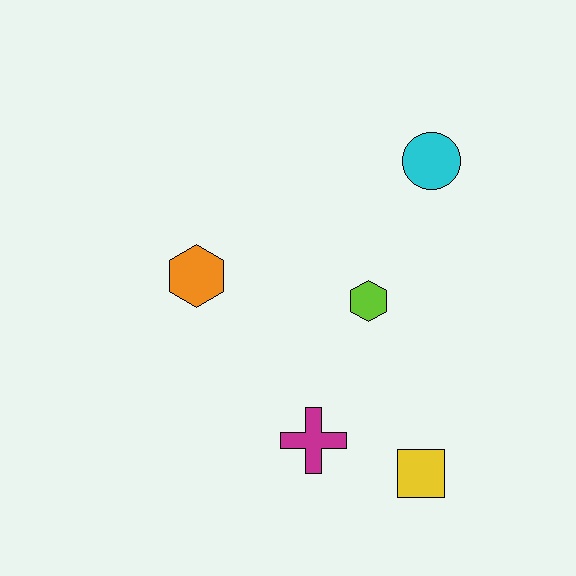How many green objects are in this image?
There are no green objects.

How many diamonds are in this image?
There are no diamonds.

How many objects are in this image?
There are 5 objects.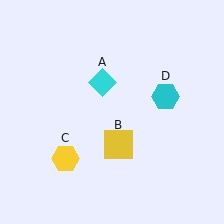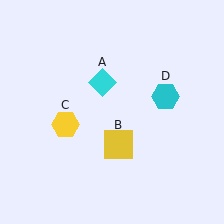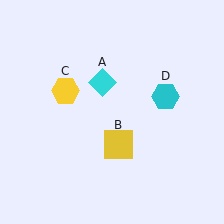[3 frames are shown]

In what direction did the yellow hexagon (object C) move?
The yellow hexagon (object C) moved up.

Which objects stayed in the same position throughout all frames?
Cyan diamond (object A) and yellow square (object B) and cyan hexagon (object D) remained stationary.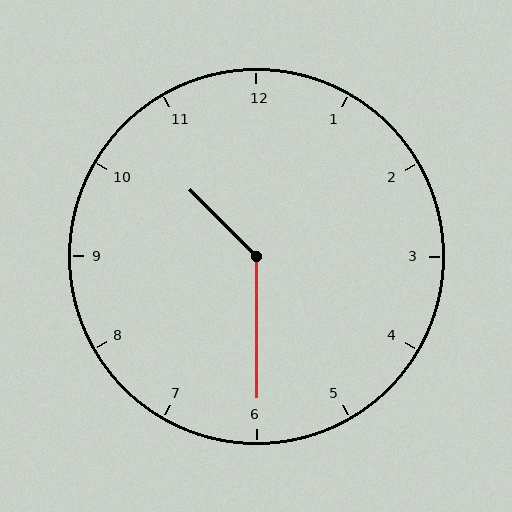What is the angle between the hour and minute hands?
Approximately 135 degrees.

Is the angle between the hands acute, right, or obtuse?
It is obtuse.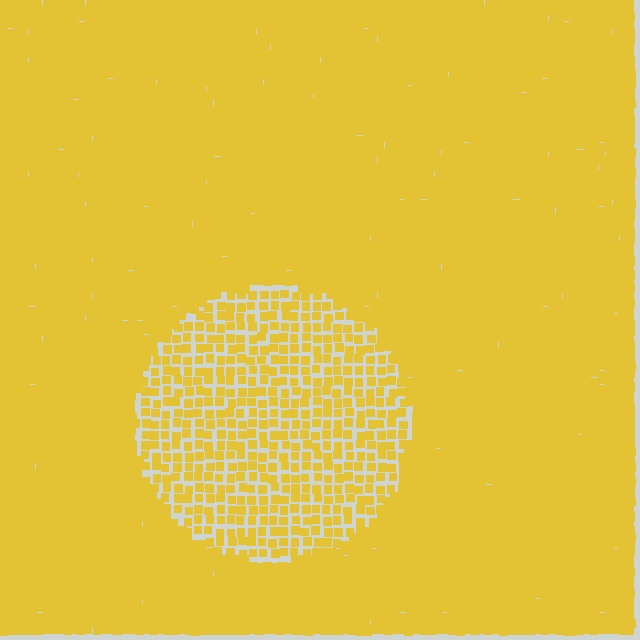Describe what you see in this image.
The image contains small yellow elements arranged at two different densities. A circle-shaped region is visible where the elements are less densely packed than the surrounding area.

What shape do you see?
I see a circle.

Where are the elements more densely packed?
The elements are more densely packed outside the circle boundary.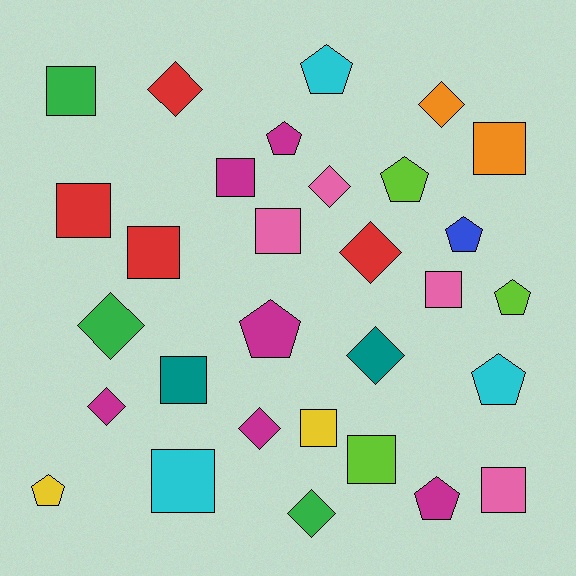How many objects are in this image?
There are 30 objects.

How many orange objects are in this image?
There are 2 orange objects.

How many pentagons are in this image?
There are 9 pentagons.